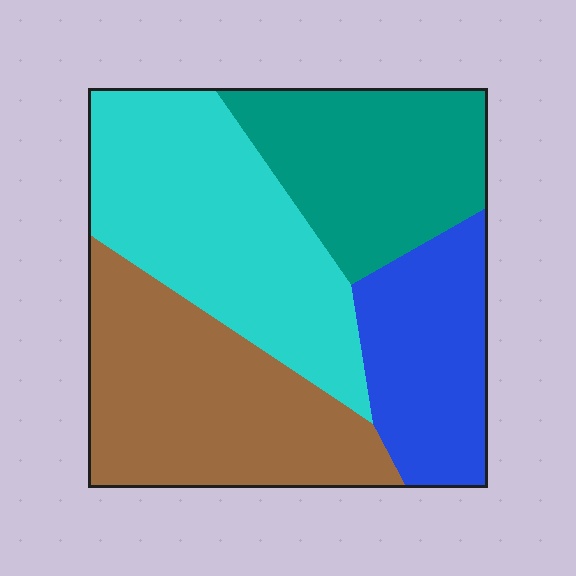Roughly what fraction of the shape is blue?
Blue takes up between a sixth and a third of the shape.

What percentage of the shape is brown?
Brown takes up between a sixth and a third of the shape.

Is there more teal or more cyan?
Cyan.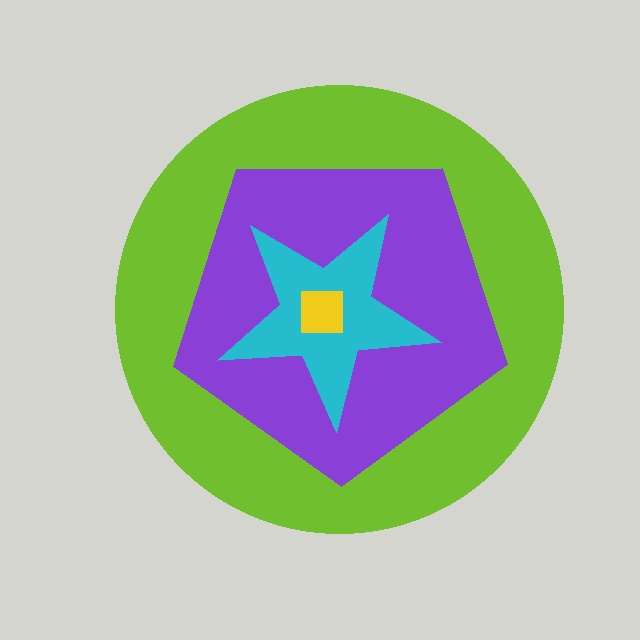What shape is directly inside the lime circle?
The purple pentagon.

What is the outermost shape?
The lime circle.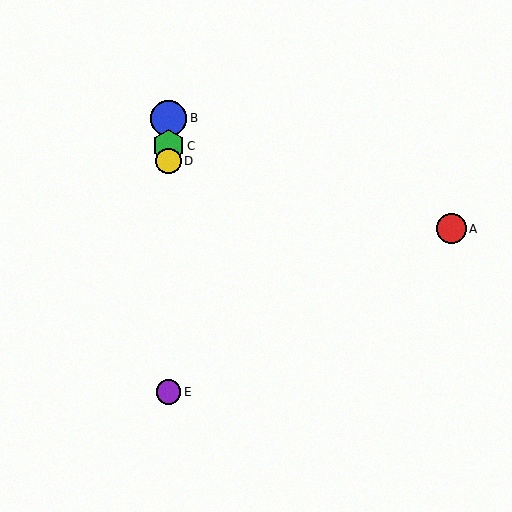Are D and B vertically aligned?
Yes, both are at x≈169.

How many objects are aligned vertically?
4 objects (B, C, D, E) are aligned vertically.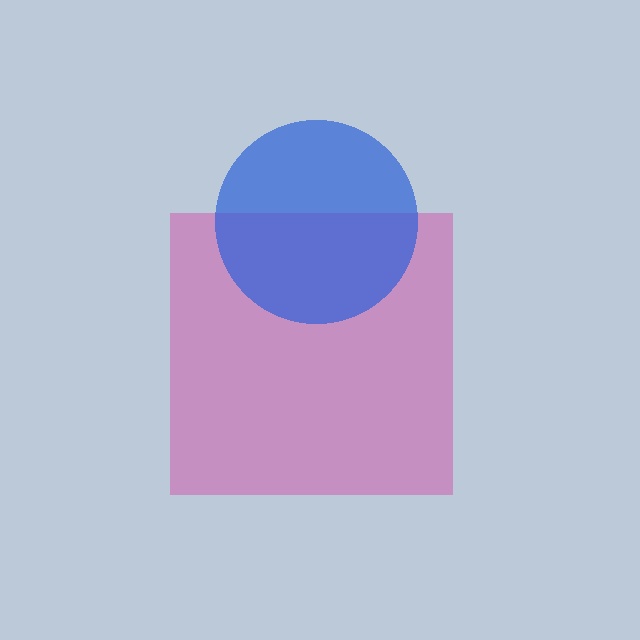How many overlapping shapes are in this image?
There are 2 overlapping shapes in the image.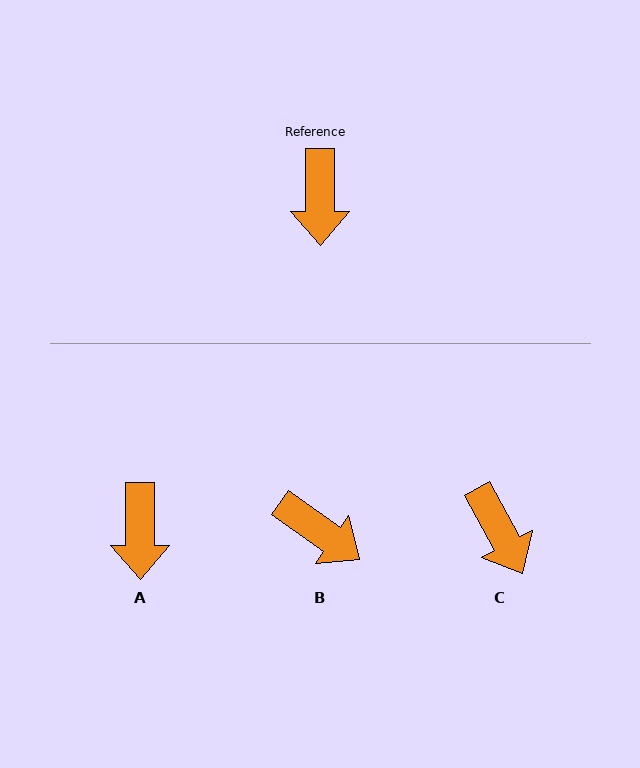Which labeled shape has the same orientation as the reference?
A.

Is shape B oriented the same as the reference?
No, it is off by about 54 degrees.